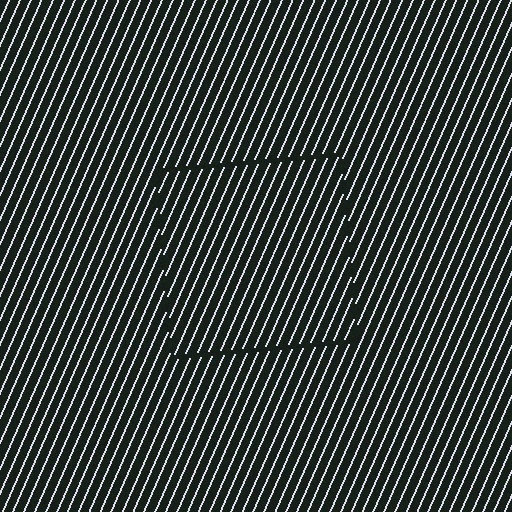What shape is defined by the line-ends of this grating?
An illusory square. The interior of the shape contains the same grating, shifted by half a period — the contour is defined by the phase discontinuity where line-ends from the inner and outer gratings abut.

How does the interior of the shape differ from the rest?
The interior of the shape contains the same grating, shifted by half a period — the contour is defined by the phase discontinuity where line-ends from the inner and outer gratings abut.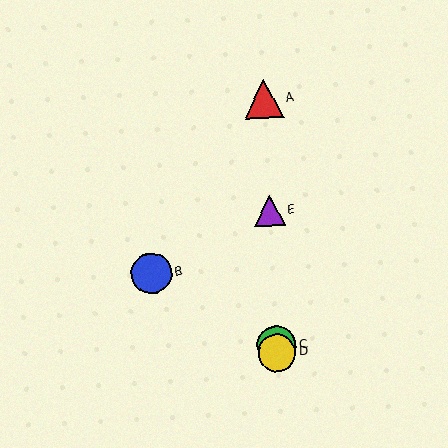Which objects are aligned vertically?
Objects A, C, D, E are aligned vertically.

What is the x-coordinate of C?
Object C is at x≈276.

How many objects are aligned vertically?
4 objects (A, C, D, E) are aligned vertically.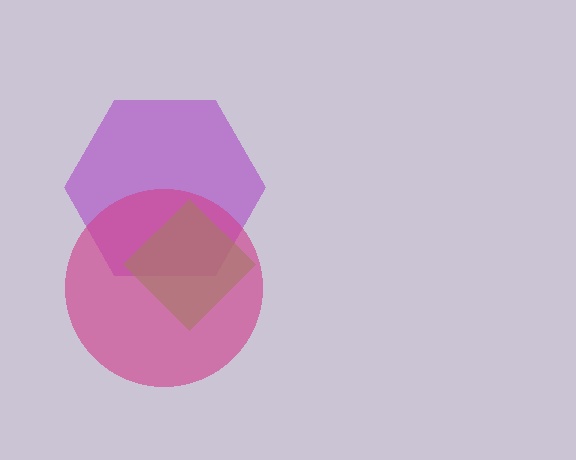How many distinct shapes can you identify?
There are 3 distinct shapes: a purple hexagon, a lime diamond, a magenta circle.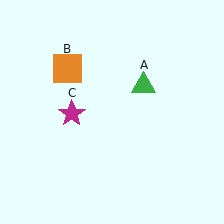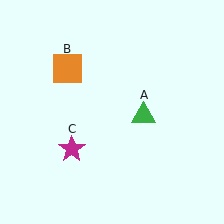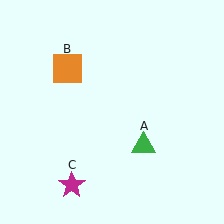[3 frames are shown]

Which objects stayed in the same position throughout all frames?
Orange square (object B) remained stationary.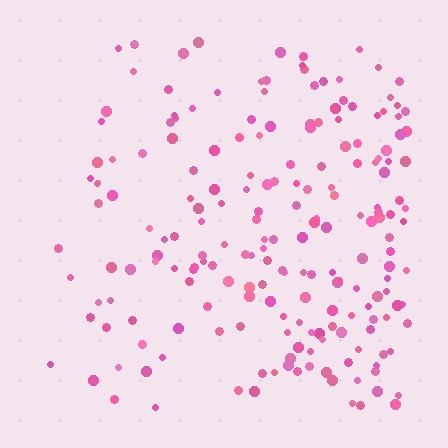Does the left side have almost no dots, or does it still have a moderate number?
Still a moderate number, just noticeably fewer than the right.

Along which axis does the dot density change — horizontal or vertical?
Horizontal.